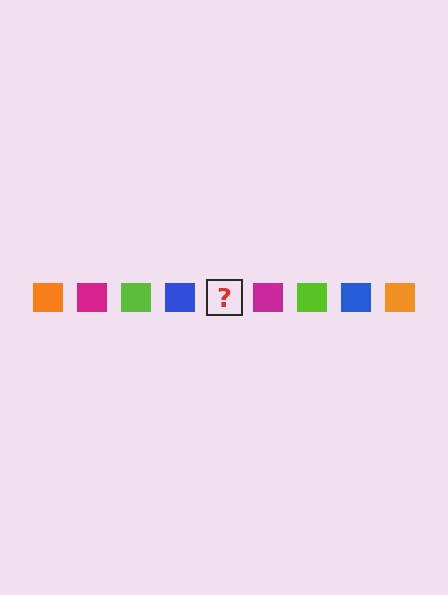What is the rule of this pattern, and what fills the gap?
The rule is that the pattern cycles through orange, magenta, lime, blue squares. The gap should be filled with an orange square.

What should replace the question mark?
The question mark should be replaced with an orange square.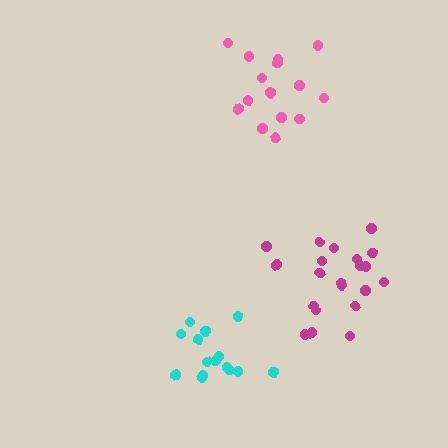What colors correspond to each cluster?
The clusters are colored: pink, magenta, cyan.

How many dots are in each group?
Group 1: 16 dots, Group 2: 21 dots, Group 3: 15 dots (52 total).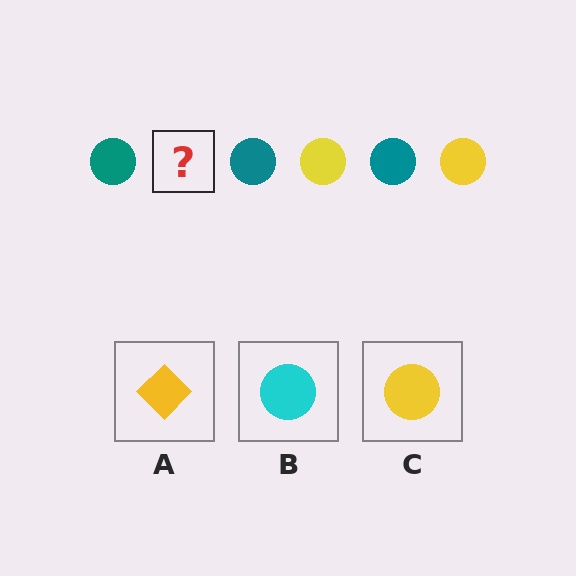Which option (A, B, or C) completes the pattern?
C.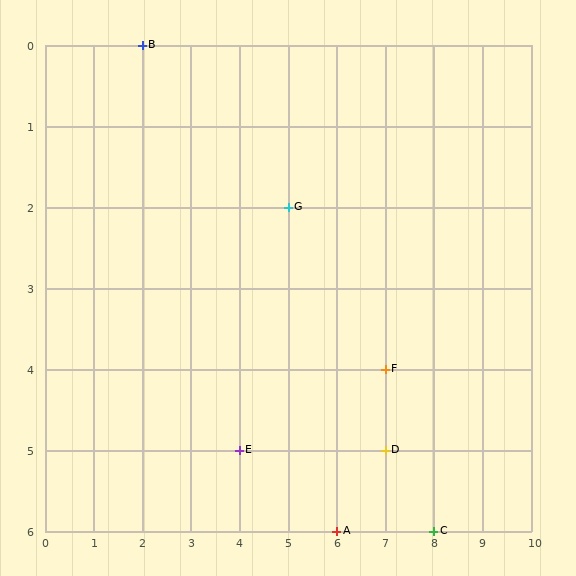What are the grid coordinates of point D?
Point D is at grid coordinates (7, 5).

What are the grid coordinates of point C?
Point C is at grid coordinates (8, 6).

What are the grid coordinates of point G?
Point G is at grid coordinates (5, 2).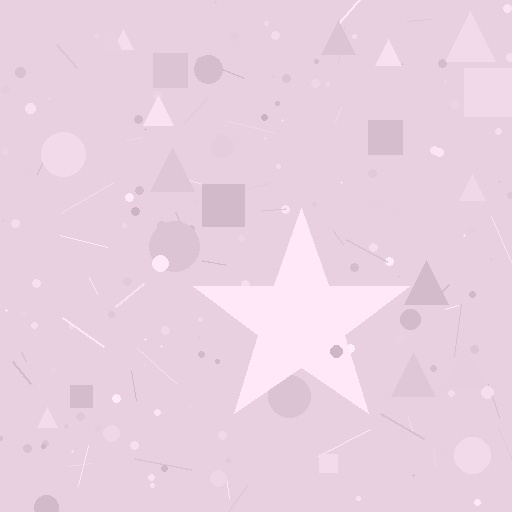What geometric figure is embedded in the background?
A star is embedded in the background.